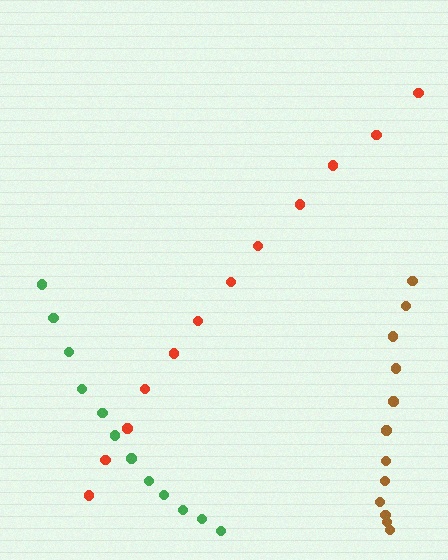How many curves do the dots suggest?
There are 3 distinct paths.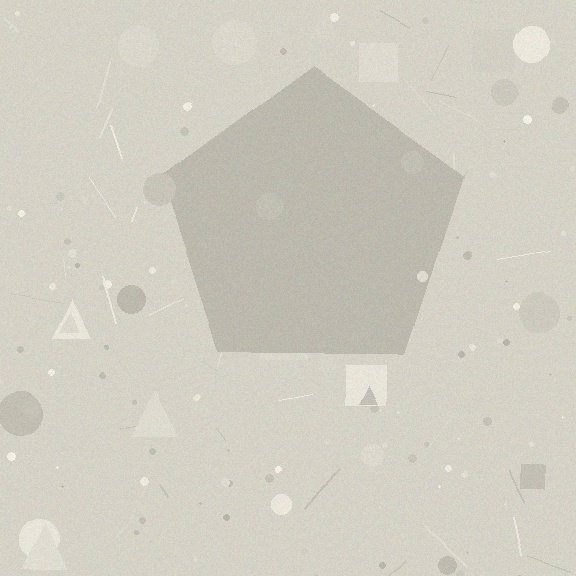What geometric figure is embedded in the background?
A pentagon is embedded in the background.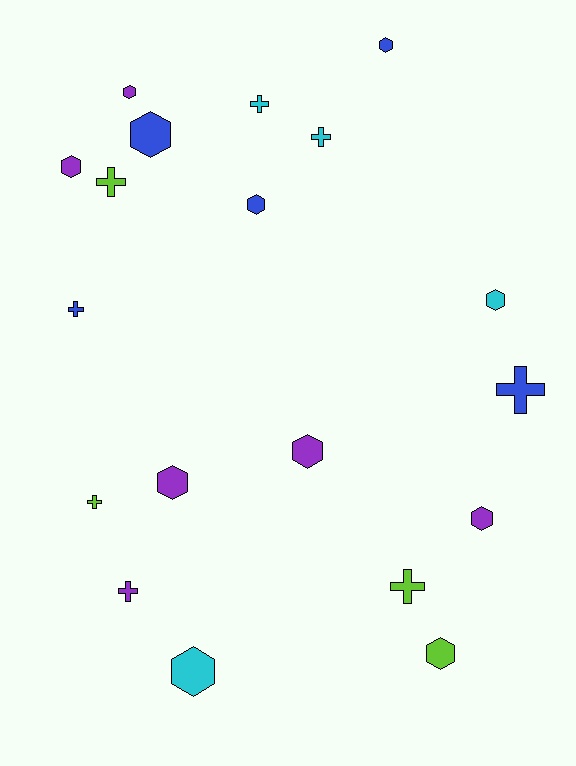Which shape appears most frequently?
Hexagon, with 11 objects.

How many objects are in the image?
There are 19 objects.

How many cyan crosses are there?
There are 2 cyan crosses.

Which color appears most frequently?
Purple, with 6 objects.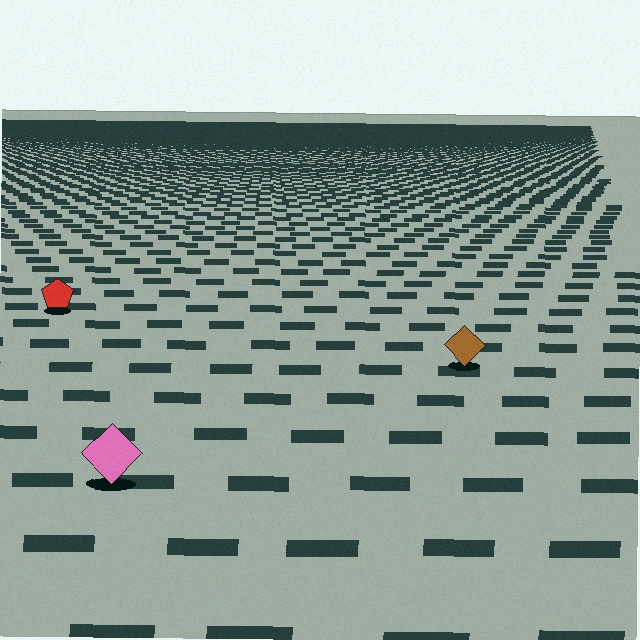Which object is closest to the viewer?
The pink diamond is closest. The texture marks near it are larger and more spread out.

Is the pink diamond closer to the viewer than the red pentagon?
Yes. The pink diamond is closer — you can tell from the texture gradient: the ground texture is coarser near it.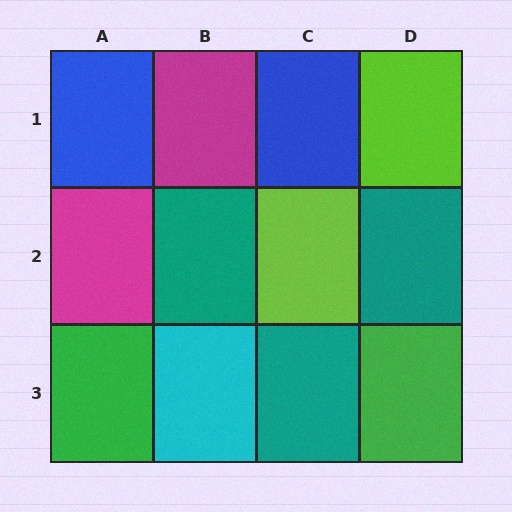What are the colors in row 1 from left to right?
Blue, magenta, blue, lime.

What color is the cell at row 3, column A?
Green.